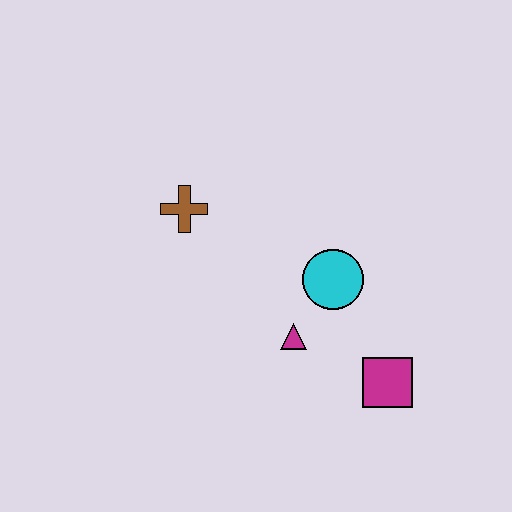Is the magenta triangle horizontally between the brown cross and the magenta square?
Yes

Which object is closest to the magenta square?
The magenta triangle is closest to the magenta square.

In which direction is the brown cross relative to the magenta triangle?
The brown cross is above the magenta triangle.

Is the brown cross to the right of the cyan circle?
No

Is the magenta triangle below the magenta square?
No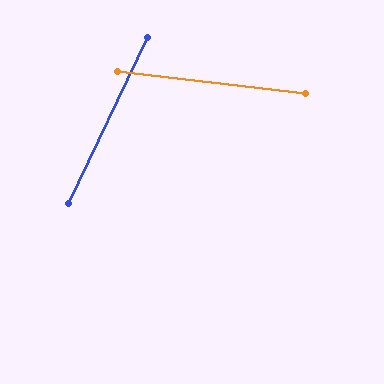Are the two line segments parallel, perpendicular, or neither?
Neither parallel nor perpendicular — they differ by about 71°.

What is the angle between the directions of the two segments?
Approximately 71 degrees.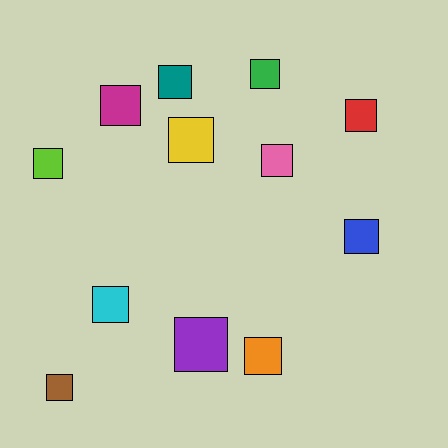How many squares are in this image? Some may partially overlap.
There are 12 squares.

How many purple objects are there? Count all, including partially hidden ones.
There is 1 purple object.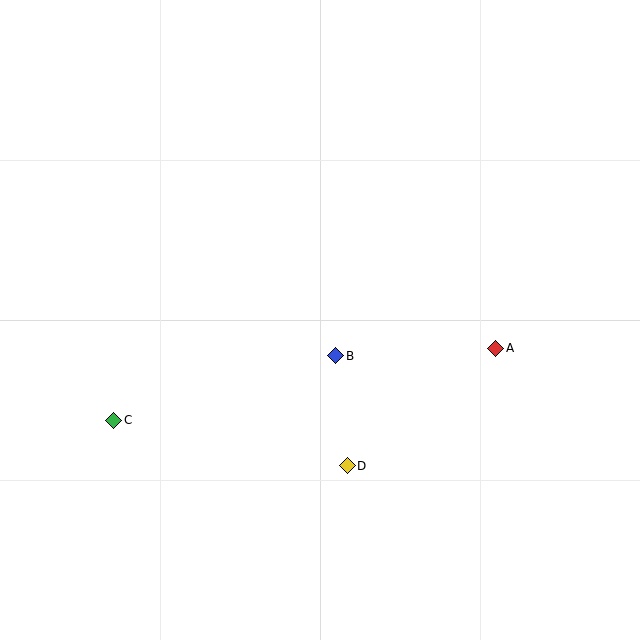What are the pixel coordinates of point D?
Point D is at (347, 466).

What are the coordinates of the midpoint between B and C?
The midpoint between B and C is at (225, 388).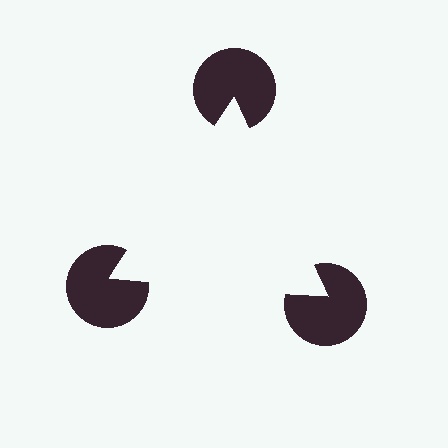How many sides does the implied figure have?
3 sides.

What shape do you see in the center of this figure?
An illusory triangle — its edges are inferred from the aligned wedge cuts in the pac-man discs, not physically drawn.